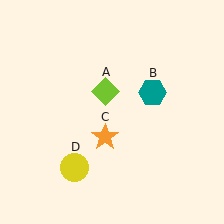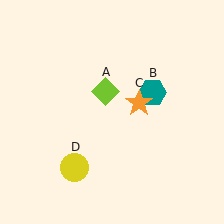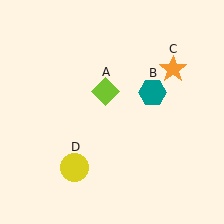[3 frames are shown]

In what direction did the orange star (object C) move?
The orange star (object C) moved up and to the right.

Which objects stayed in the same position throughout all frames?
Lime diamond (object A) and teal hexagon (object B) and yellow circle (object D) remained stationary.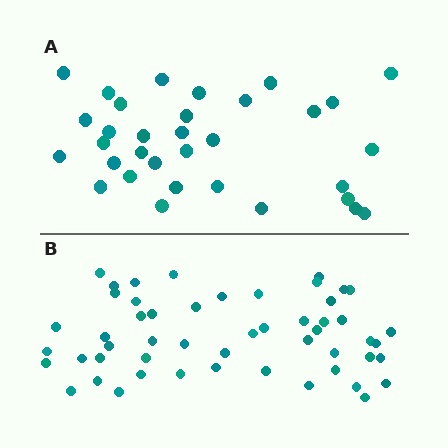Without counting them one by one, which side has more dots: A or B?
Region B (the bottom region) has more dots.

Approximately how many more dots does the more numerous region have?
Region B has approximately 20 more dots than region A.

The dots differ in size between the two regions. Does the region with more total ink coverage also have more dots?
No. Region A has more total ink coverage because its dots are larger, but region B actually contains more individual dots. Total area can be misleading — the number of items is what matters here.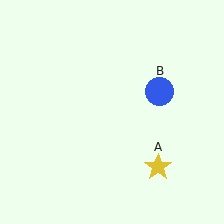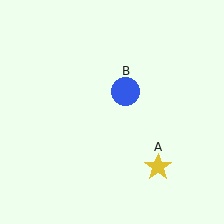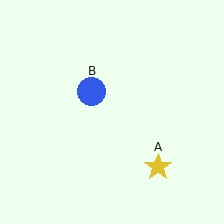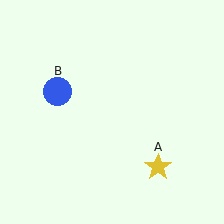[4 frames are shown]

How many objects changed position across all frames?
1 object changed position: blue circle (object B).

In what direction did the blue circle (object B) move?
The blue circle (object B) moved left.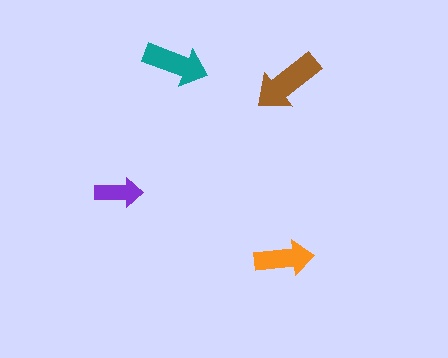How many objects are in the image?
There are 4 objects in the image.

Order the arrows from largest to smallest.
the brown one, the teal one, the orange one, the purple one.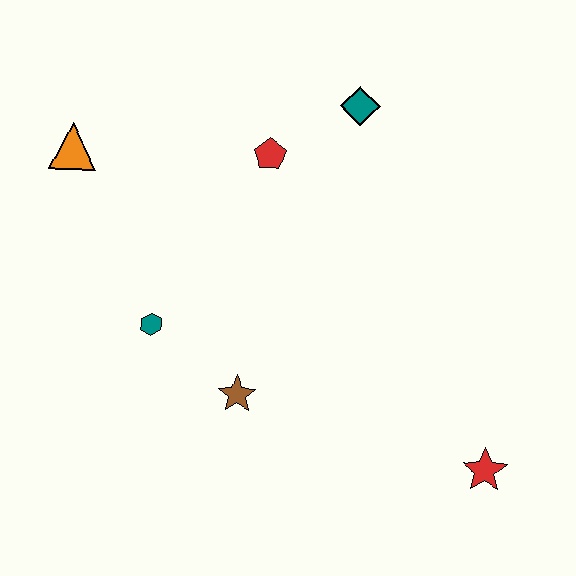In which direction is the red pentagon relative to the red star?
The red pentagon is above the red star.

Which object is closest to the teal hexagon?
The brown star is closest to the teal hexagon.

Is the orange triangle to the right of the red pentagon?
No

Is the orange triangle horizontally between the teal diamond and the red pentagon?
No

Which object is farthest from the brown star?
The teal diamond is farthest from the brown star.